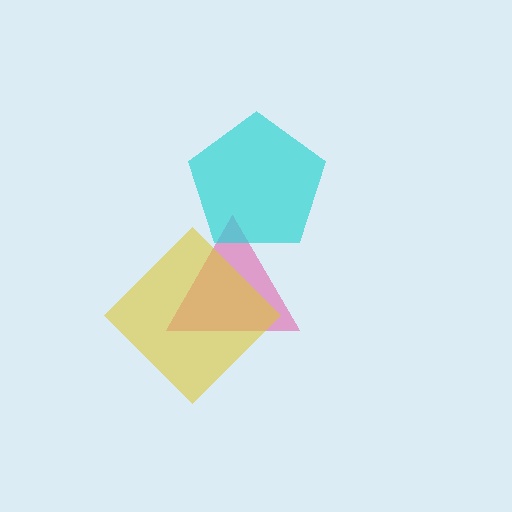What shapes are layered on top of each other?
The layered shapes are: a pink triangle, a cyan pentagon, a yellow diamond.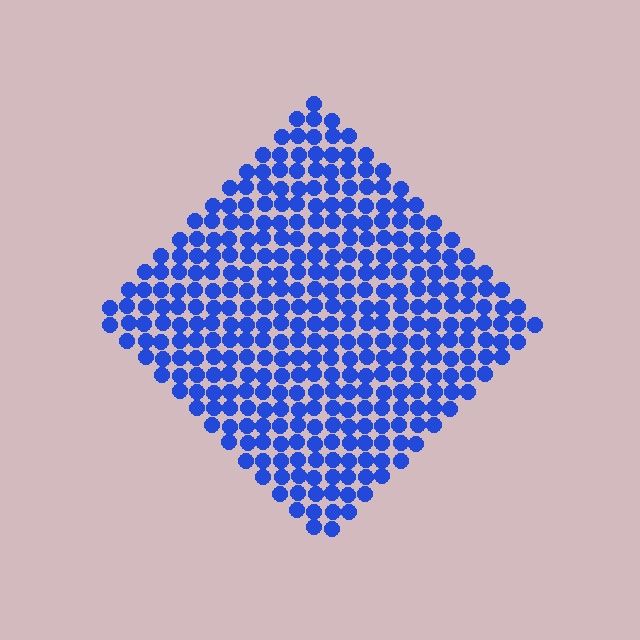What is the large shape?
The large shape is a diamond.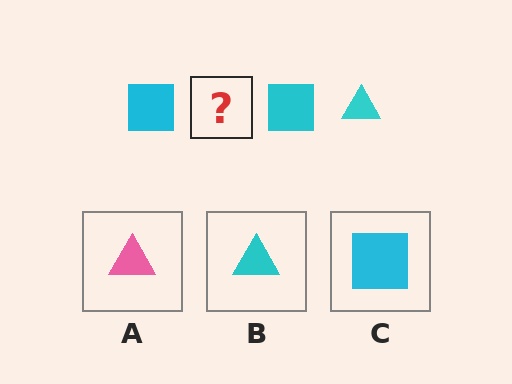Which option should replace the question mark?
Option B.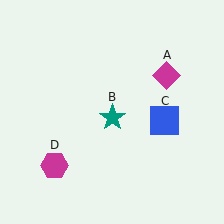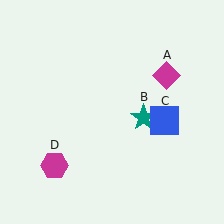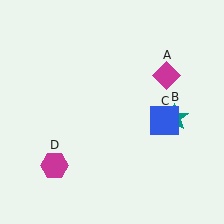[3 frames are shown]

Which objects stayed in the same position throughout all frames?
Magenta diamond (object A) and blue square (object C) and magenta hexagon (object D) remained stationary.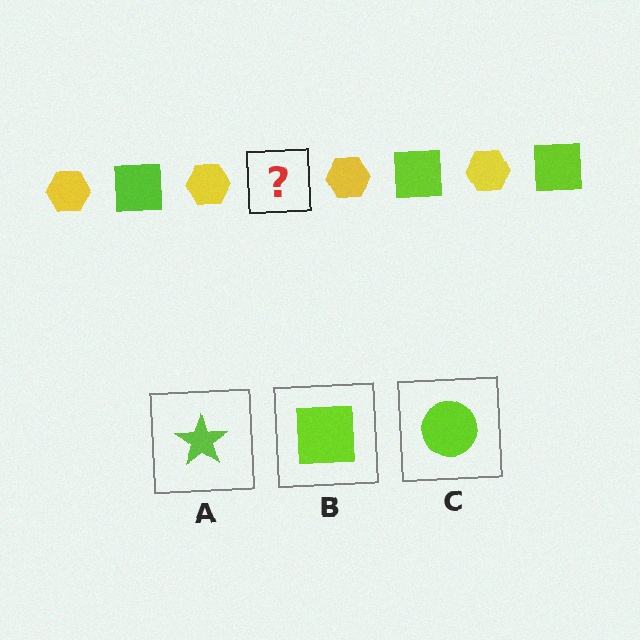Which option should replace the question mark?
Option B.